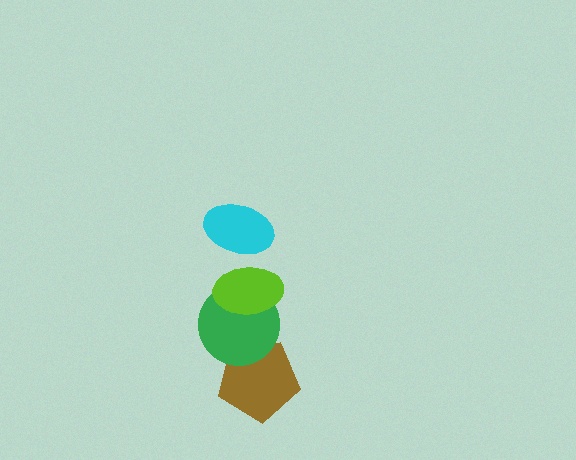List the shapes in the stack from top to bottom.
From top to bottom: the cyan ellipse, the lime ellipse, the green circle, the brown pentagon.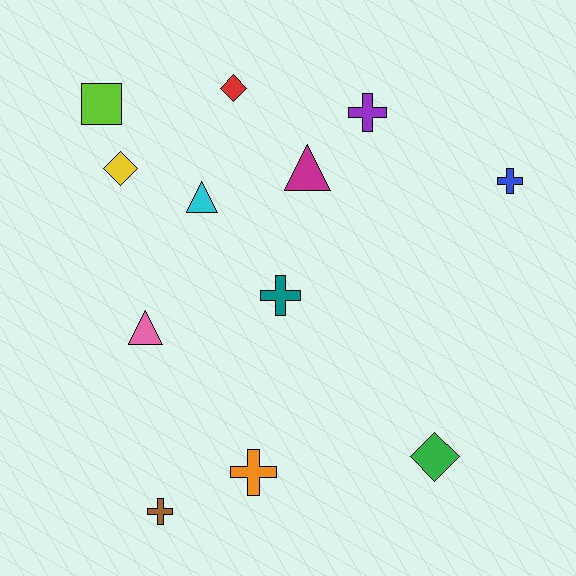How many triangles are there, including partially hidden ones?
There are 3 triangles.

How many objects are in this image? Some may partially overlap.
There are 12 objects.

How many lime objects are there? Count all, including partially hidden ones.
There is 1 lime object.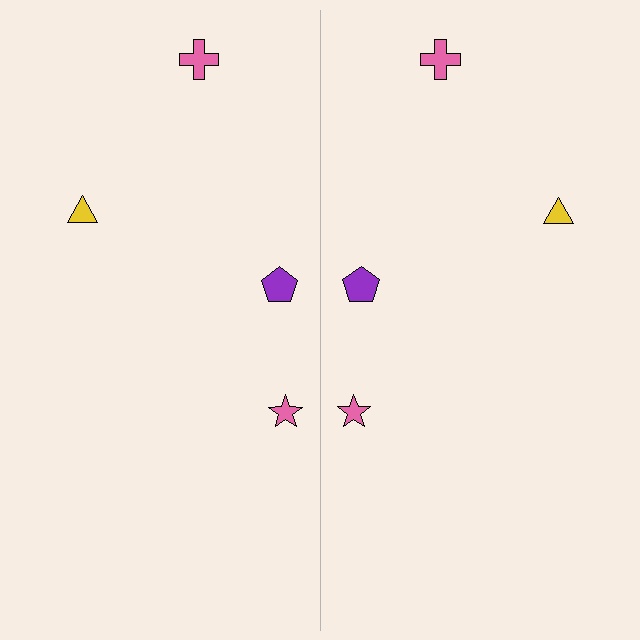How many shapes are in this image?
There are 8 shapes in this image.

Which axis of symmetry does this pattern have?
The pattern has a vertical axis of symmetry running through the center of the image.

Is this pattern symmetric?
Yes, this pattern has bilateral (reflection) symmetry.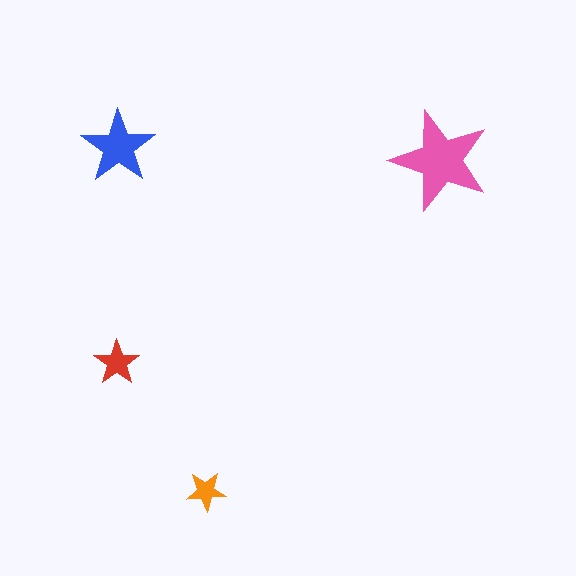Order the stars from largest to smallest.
the pink one, the blue one, the red one, the orange one.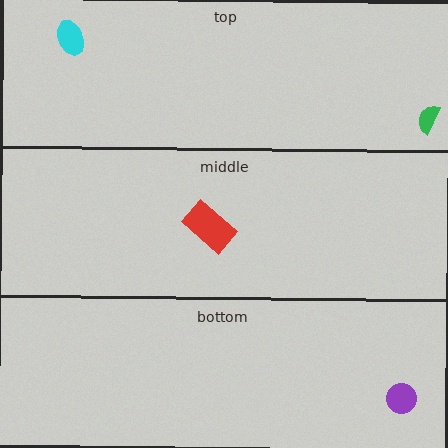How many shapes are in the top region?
2.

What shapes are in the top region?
The cyan ellipse, the green semicircle.